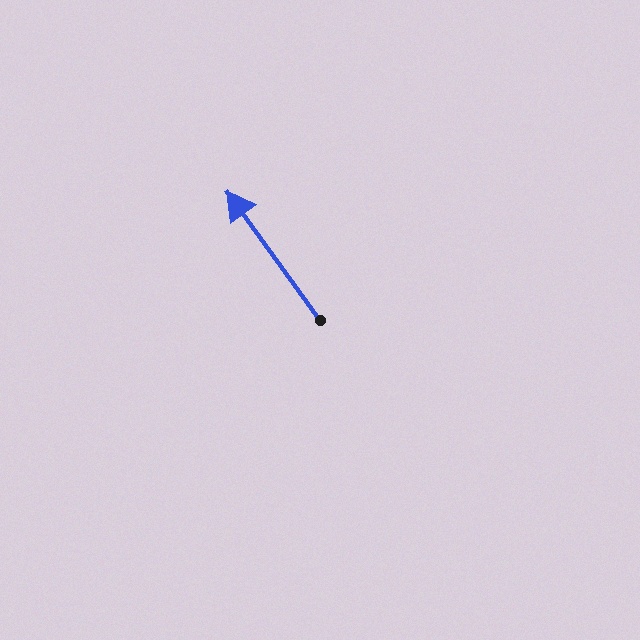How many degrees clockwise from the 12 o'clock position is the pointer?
Approximately 324 degrees.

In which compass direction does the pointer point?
Northwest.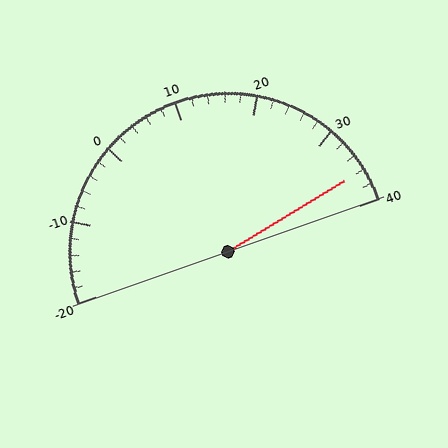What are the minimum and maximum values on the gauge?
The gauge ranges from -20 to 40.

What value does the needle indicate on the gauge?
The needle indicates approximately 36.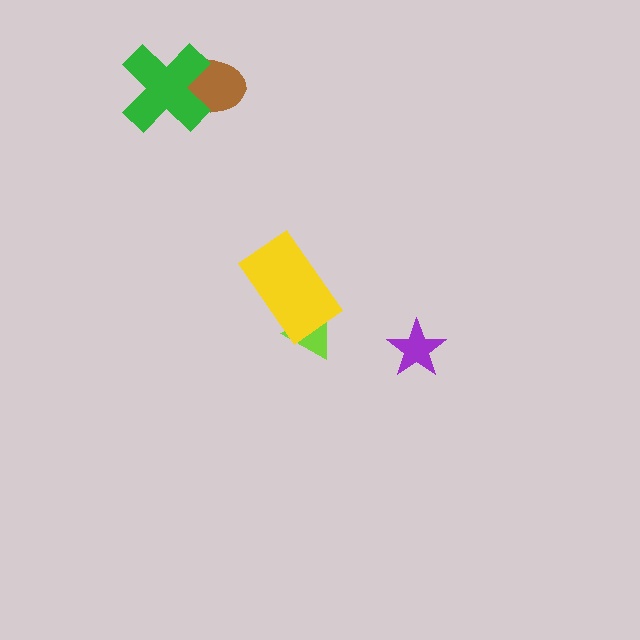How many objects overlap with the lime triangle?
1 object overlaps with the lime triangle.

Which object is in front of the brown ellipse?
The green cross is in front of the brown ellipse.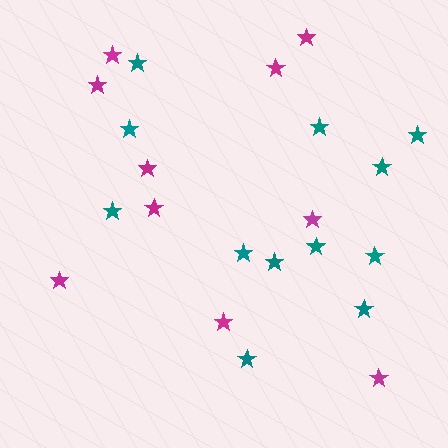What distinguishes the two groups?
There are 2 groups: one group of teal stars (12) and one group of magenta stars (10).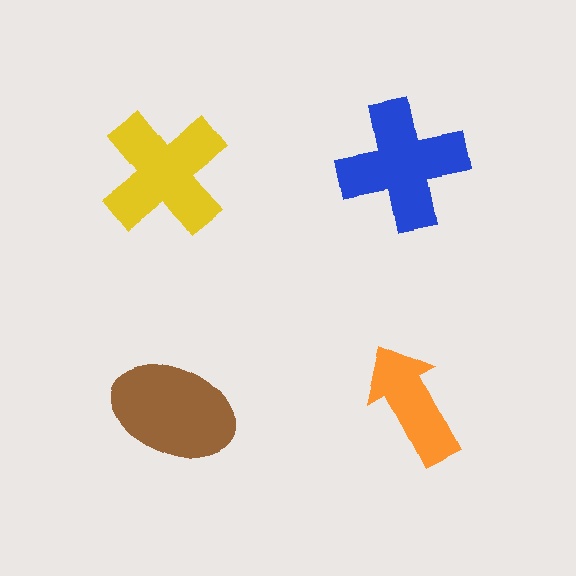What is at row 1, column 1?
A yellow cross.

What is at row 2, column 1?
A brown ellipse.